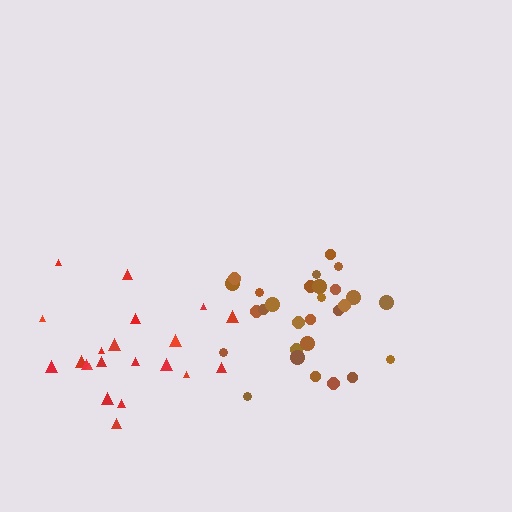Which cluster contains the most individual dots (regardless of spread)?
Brown (28).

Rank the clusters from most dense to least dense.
brown, red.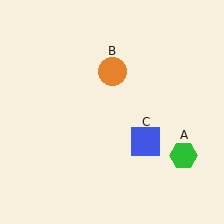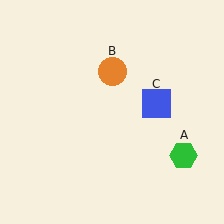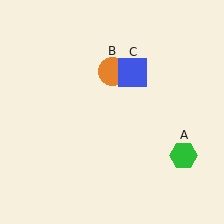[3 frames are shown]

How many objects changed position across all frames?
1 object changed position: blue square (object C).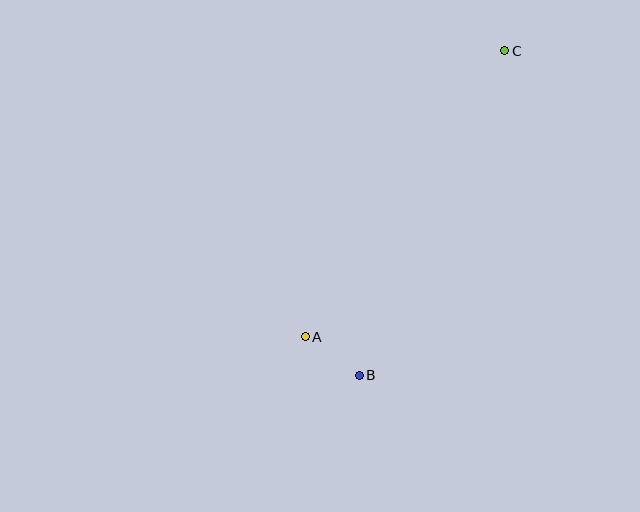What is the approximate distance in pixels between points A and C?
The distance between A and C is approximately 349 pixels.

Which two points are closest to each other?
Points A and B are closest to each other.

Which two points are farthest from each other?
Points B and C are farthest from each other.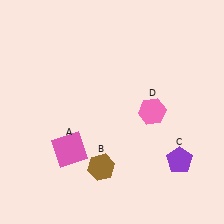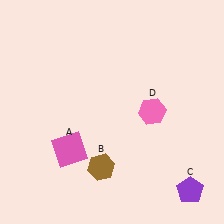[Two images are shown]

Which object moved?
The purple pentagon (C) moved down.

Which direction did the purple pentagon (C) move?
The purple pentagon (C) moved down.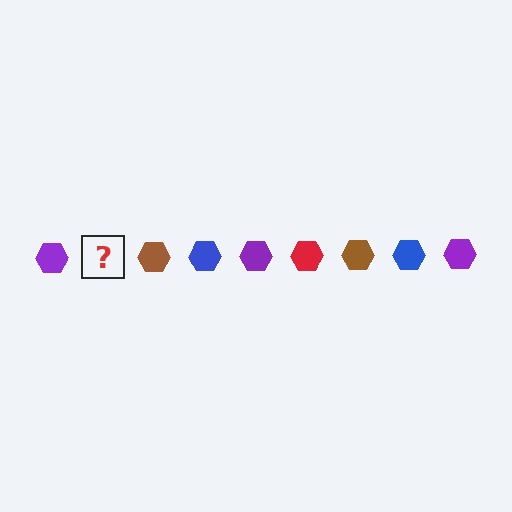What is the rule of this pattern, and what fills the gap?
The rule is that the pattern cycles through purple, red, brown, blue hexagons. The gap should be filled with a red hexagon.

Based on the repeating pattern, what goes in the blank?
The blank should be a red hexagon.